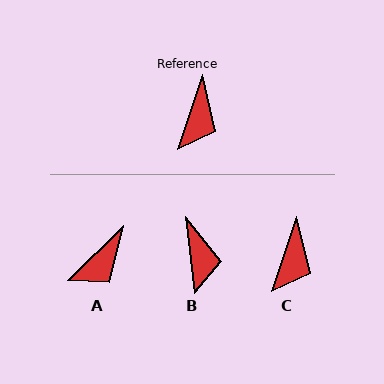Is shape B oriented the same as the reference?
No, it is off by about 25 degrees.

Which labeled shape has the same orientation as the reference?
C.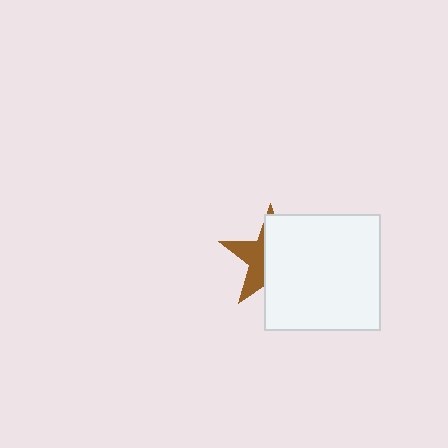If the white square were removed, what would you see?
You would see the complete brown star.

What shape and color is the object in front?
The object in front is a white square.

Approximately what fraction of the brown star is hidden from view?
Roughly 63% of the brown star is hidden behind the white square.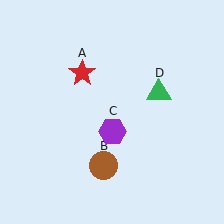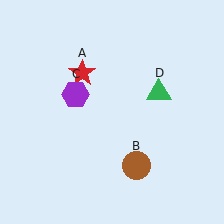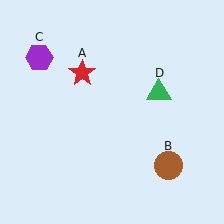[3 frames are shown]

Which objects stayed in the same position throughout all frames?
Red star (object A) and green triangle (object D) remained stationary.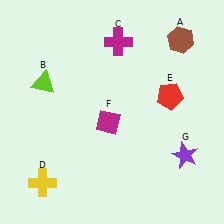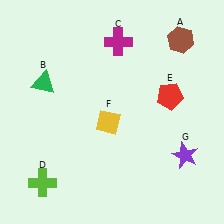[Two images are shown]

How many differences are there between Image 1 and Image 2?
There are 3 differences between the two images.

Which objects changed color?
B changed from lime to green. D changed from yellow to lime. F changed from magenta to yellow.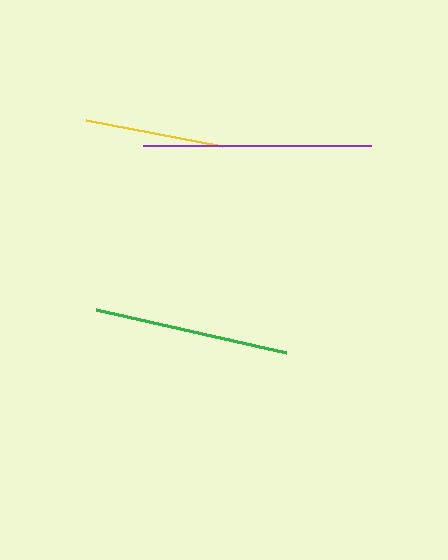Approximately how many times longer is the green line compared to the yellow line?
The green line is approximately 1.4 times the length of the yellow line.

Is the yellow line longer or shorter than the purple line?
The purple line is longer than the yellow line.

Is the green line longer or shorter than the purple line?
The purple line is longer than the green line.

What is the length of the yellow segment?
The yellow segment is approximately 138 pixels long.